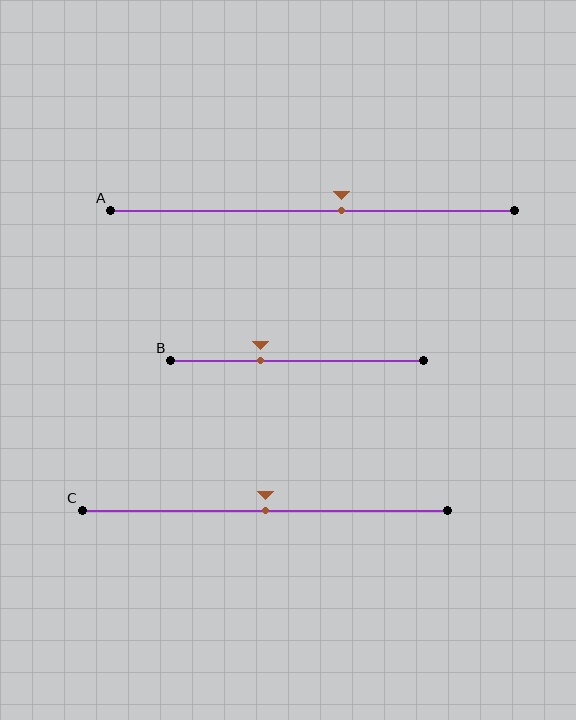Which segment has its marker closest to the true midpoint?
Segment C has its marker closest to the true midpoint.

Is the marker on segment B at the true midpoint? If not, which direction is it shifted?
No, the marker on segment B is shifted to the left by about 14% of the segment length.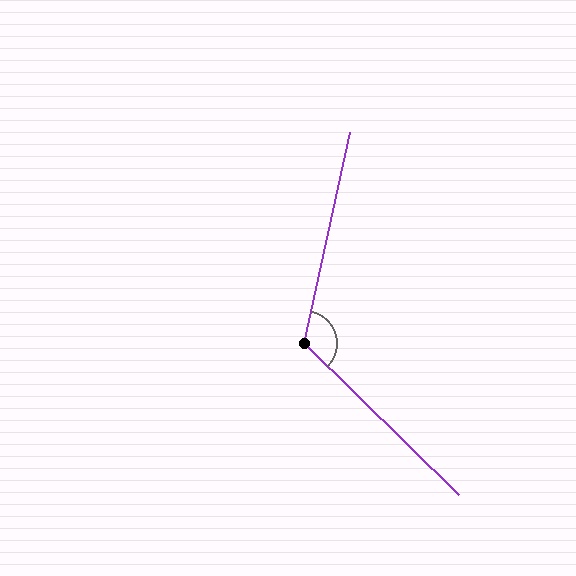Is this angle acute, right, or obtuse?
It is obtuse.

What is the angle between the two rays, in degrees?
Approximately 122 degrees.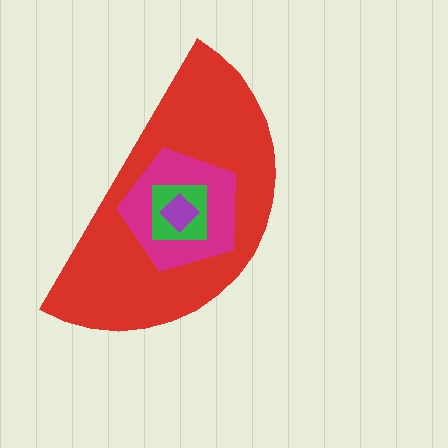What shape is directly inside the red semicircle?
The magenta pentagon.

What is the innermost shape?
The purple diamond.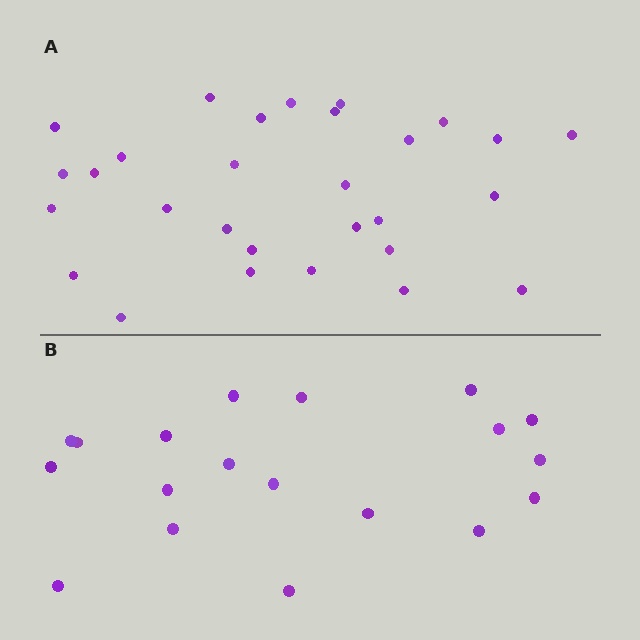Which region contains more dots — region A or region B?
Region A (the top region) has more dots.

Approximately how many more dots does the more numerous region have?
Region A has roughly 10 or so more dots than region B.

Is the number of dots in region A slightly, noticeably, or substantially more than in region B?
Region A has substantially more. The ratio is roughly 1.5 to 1.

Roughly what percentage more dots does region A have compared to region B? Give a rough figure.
About 55% more.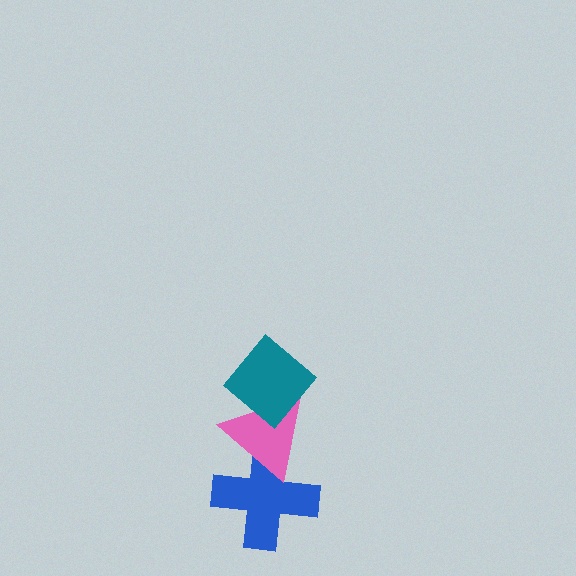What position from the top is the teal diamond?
The teal diamond is 1st from the top.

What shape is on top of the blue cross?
The pink triangle is on top of the blue cross.